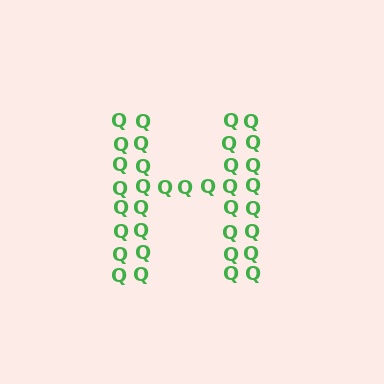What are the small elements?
The small elements are letter Q's.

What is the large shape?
The large shape is the letter H.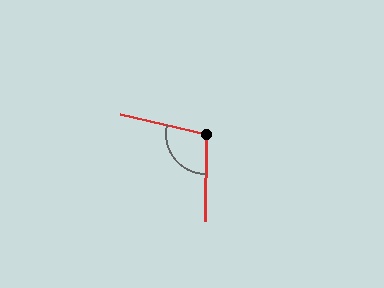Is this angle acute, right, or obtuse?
It is obtuse.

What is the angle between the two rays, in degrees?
Approximately 102 degrees.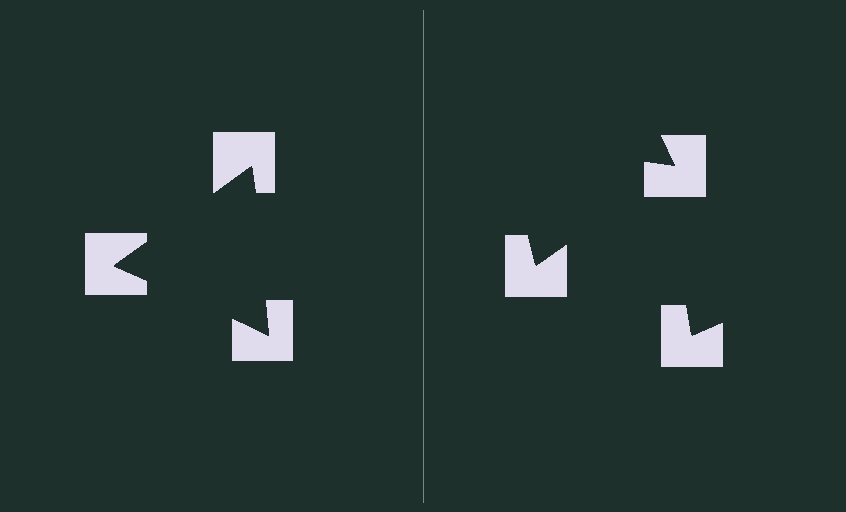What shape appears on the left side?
An illusory triangle.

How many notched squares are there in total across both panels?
6 — 3 on each side.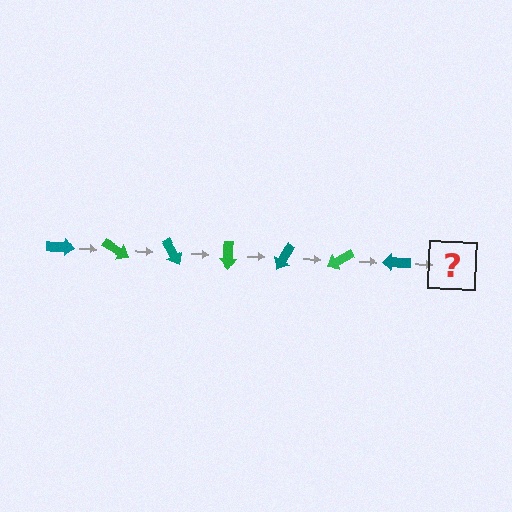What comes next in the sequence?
The next element should be a green arrow, rotated 210 degrees from the start.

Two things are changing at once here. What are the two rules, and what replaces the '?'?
The two rules are that it rotates 30 degrees each step and the color cycles through teal and green. The '?' should be a green arrow, rotated 210 degrees from the start.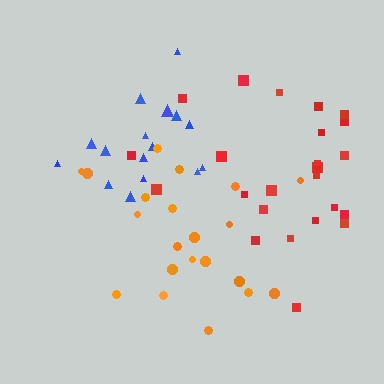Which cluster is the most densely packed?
Blue.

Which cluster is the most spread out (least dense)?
Red.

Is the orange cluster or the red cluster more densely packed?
Orange.